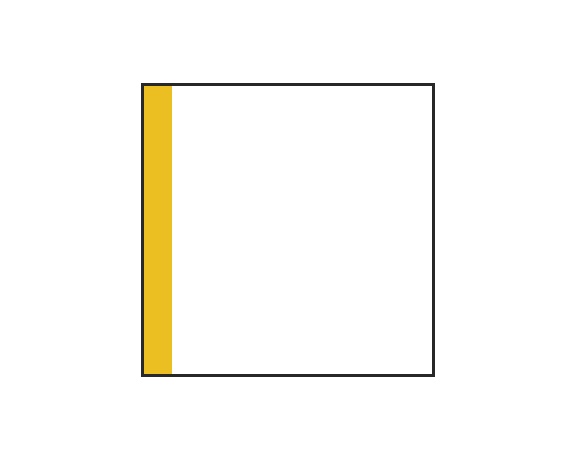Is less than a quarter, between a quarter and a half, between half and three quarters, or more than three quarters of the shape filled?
Less than a quarter.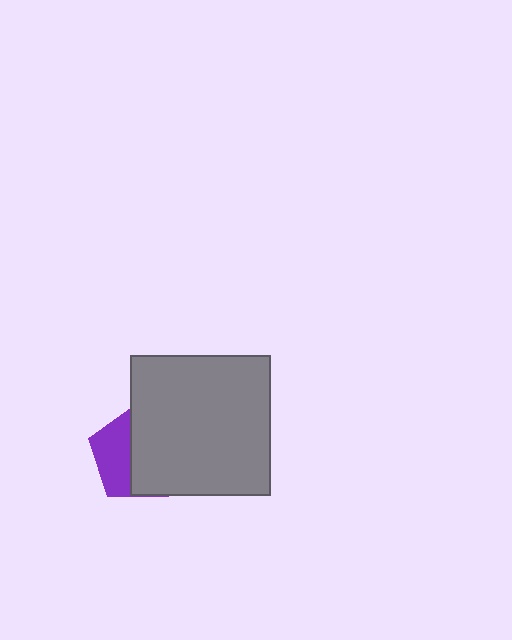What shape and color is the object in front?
The object in front is a gray square.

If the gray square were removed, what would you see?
You would see the complete purple pentagon.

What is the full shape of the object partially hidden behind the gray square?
The partially hidden object is a purple pentagon.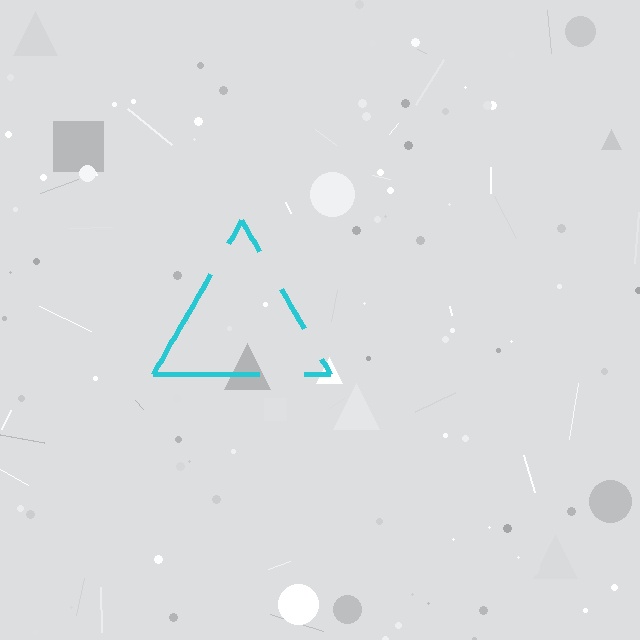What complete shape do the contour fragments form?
The contour fragments form a triangle.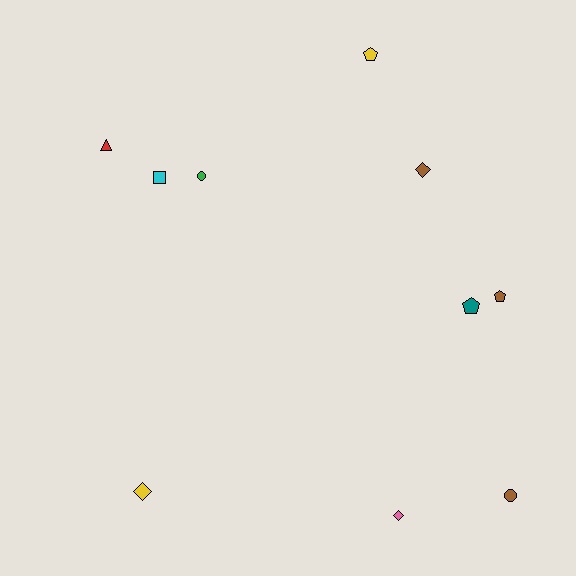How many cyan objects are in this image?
There is 1 cyan object.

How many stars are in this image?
There are no stars.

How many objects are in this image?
There are 10 objects.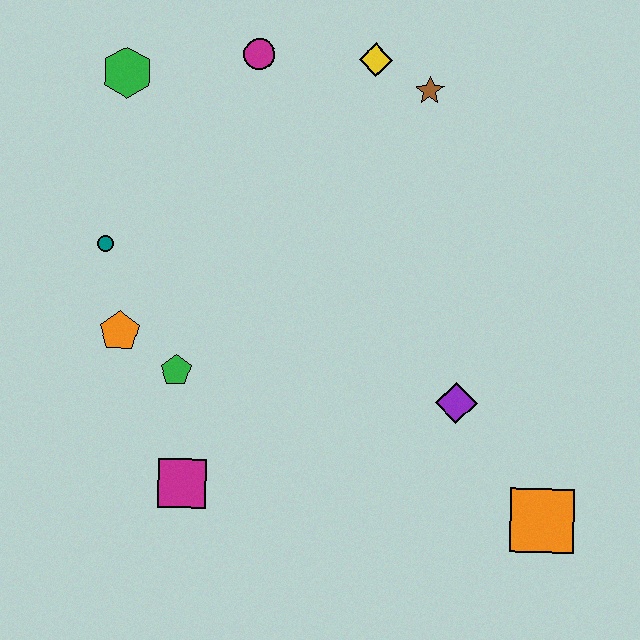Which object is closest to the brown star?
The yellow diamond is closest to the brown star.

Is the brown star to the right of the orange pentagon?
Yes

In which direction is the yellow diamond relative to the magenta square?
The yellow diamond is above the magenta square.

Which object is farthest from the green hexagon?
The orange square is farthest from the green hexagon.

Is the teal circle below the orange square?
No